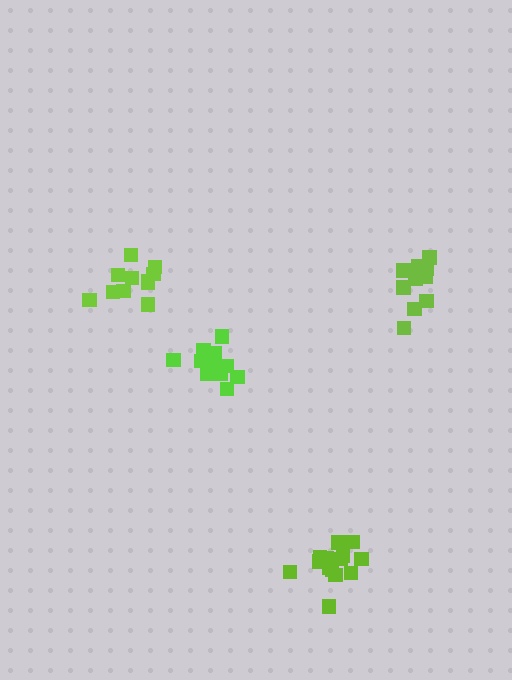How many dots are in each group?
Group 1: 11 dots, Group 2: 11 dots, Group 3: 15 dots, Group 4: 14 dots (51 total).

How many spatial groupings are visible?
There are 4 spatial groupings.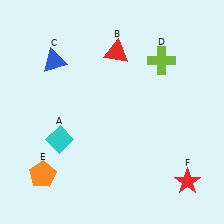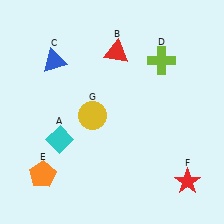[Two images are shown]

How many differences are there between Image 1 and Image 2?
There is 1 difference between the two images.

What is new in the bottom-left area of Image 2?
A yellow circle (G) was added in the bottom-left area of Image 2.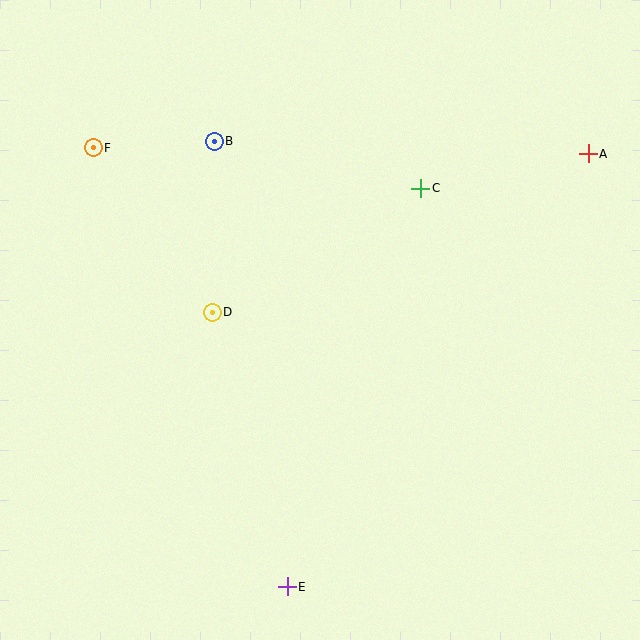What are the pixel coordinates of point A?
Point A is at (588, 154).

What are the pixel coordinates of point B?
Point B is at (214, 141).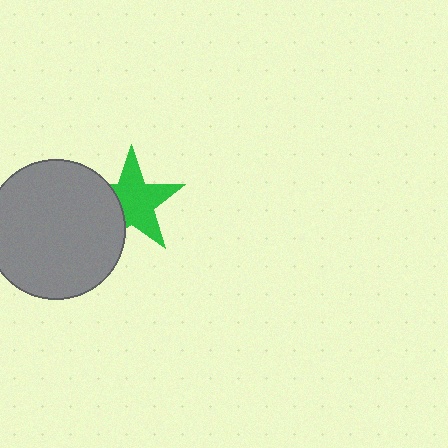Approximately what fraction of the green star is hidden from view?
Roughly 31% of the green star is hidden behind the gray circle.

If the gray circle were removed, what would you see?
You would see the complete green star.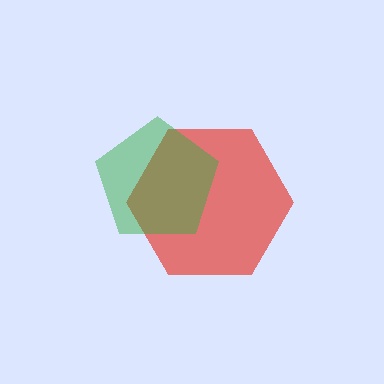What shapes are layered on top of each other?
The layered shapes are: a red hexagon, a green pentagon.